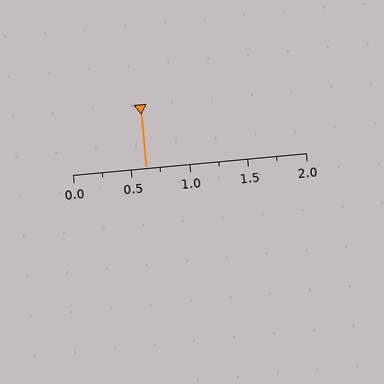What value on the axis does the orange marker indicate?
The marker indicates approximately 0.62.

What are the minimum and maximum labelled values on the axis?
The axis runs from 0.0 to 2.0.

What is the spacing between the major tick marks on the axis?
The major ticks are spaced 0.5 apart.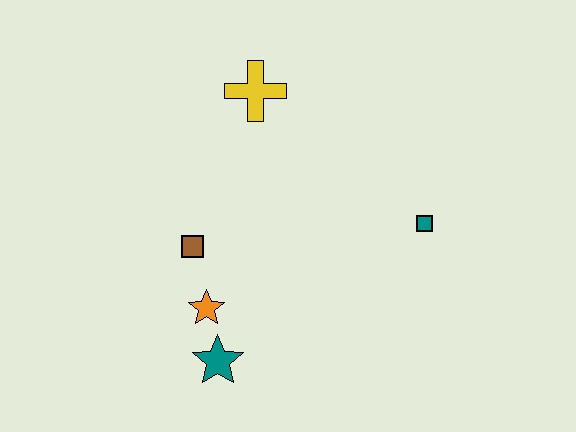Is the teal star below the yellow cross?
Yes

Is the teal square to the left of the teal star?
No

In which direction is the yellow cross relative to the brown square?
The yellow cross is above the brown square.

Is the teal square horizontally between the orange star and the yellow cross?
No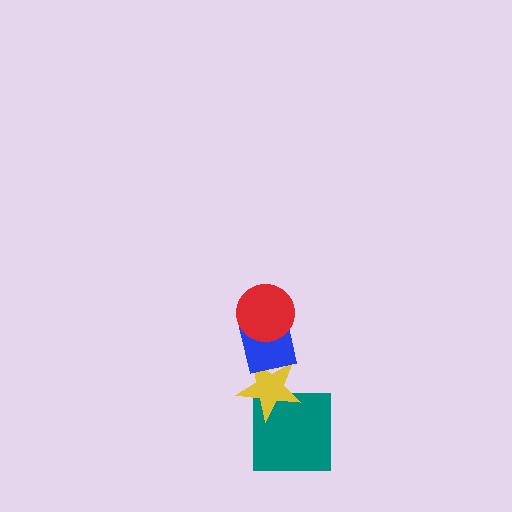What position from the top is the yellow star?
The yellow star is 3rd from the top.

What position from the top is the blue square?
The blue square is 2nd from the top.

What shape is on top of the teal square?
The yellow star is on top of the teal square.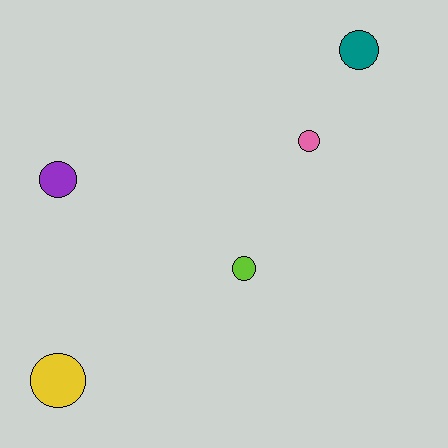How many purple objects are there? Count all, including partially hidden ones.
There is 1 purple object.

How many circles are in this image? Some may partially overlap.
There are 5 circles.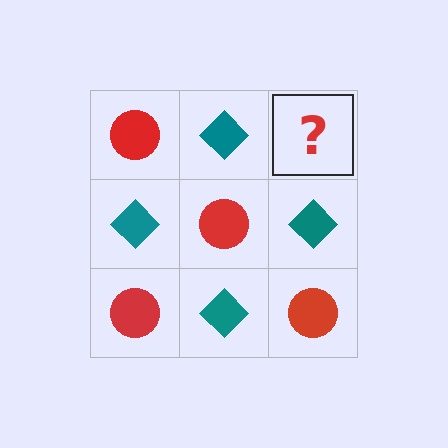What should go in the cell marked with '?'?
The missing cell should contain a red circle.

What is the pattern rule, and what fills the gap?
The rule is that it alternates red circle and teal diamond in a checkerboard pattern. The gap should be filled with a red circle.